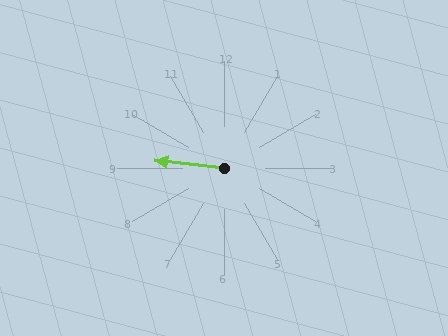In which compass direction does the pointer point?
West.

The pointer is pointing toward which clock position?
Roughly 9 o'clock.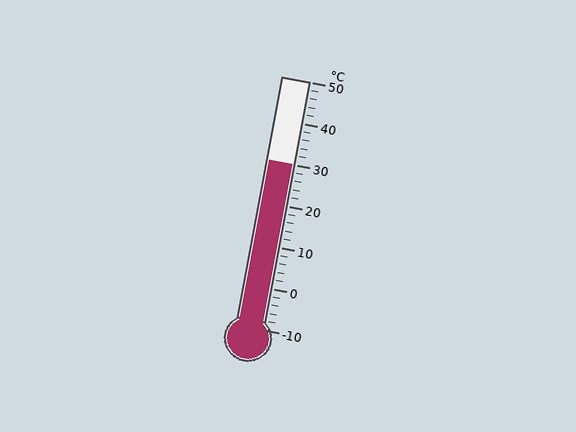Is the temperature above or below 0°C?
The temperature is above 0°C.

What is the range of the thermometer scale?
The thermometer scale ranges from -10°C to 50°C.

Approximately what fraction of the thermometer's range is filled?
The thermometer is filled to approximately 65% of its range.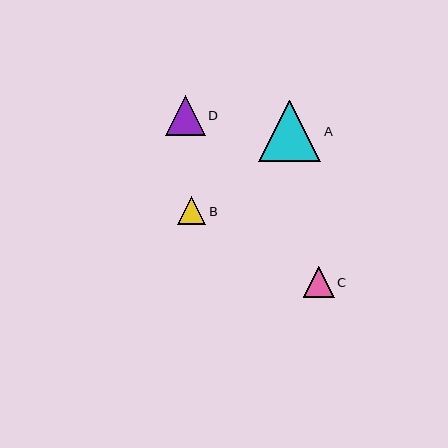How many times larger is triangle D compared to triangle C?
Triangle D is approximately 1.3 times the size of triangle C.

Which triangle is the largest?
Triangle A is the largest with a size of approximately 62 pixels.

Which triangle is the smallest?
Triangle B is the smallest with a size of approximately 28 pixels.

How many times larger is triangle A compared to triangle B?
Triangle A is approximately 2.2 times the size of triangle B.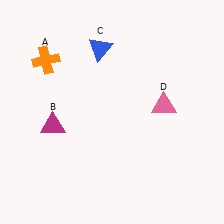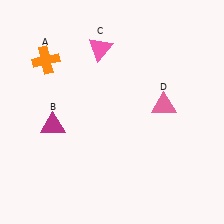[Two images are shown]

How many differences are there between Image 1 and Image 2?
There is 1 difference between the two images.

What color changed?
The triangle (C) changed from blue in Image 1 to pink in Image 2.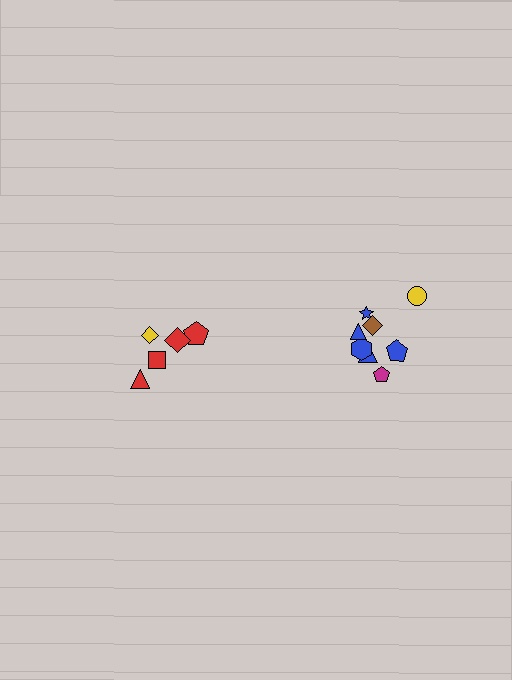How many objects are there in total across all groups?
There are 13 objects.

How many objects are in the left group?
There are 5 objects.